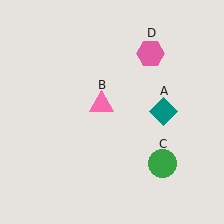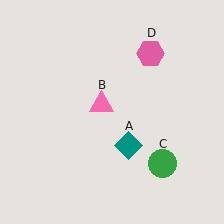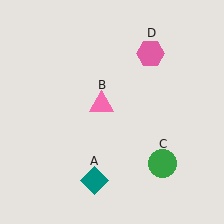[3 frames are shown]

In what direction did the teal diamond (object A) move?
The teal diamond (object A) moved down and to the left.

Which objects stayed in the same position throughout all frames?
Pink triangle (object B) and green circle (object C) and pink hexagon (object D) remained stationary.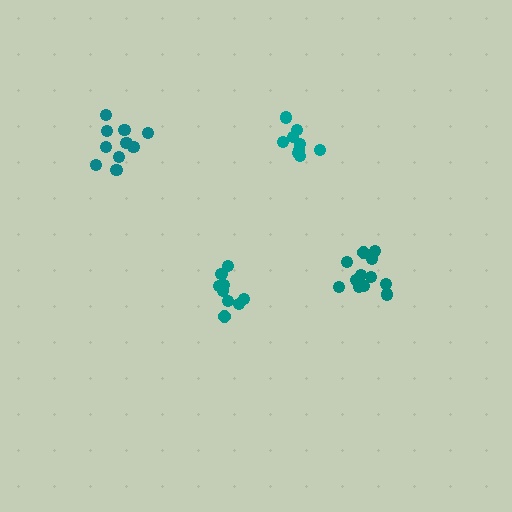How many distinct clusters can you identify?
There are 4 distinct clusters.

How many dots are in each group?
Group 1: 12 dots, Group 2: 9 dots, Group 3: 9 dots, Group 4: 10 dots (40 total).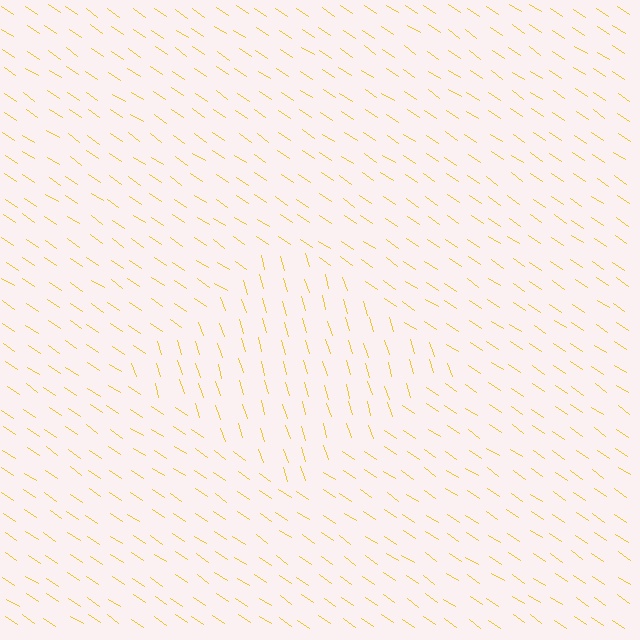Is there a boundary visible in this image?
Yes, there is a texture boundary formed by a change in line orientation.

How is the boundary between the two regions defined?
The boundary is defined purely by a change in line orientation (approximately 39 degrees difference). All lines are the same color and thickness.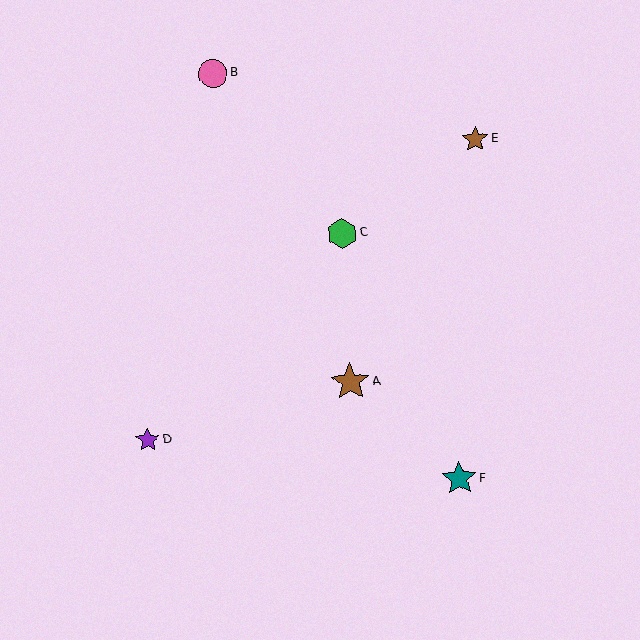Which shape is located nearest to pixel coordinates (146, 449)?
The purple star (labeled D) at (148, 440) is nearest to that location.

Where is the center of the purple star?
The center of the purple star is at (148, 440).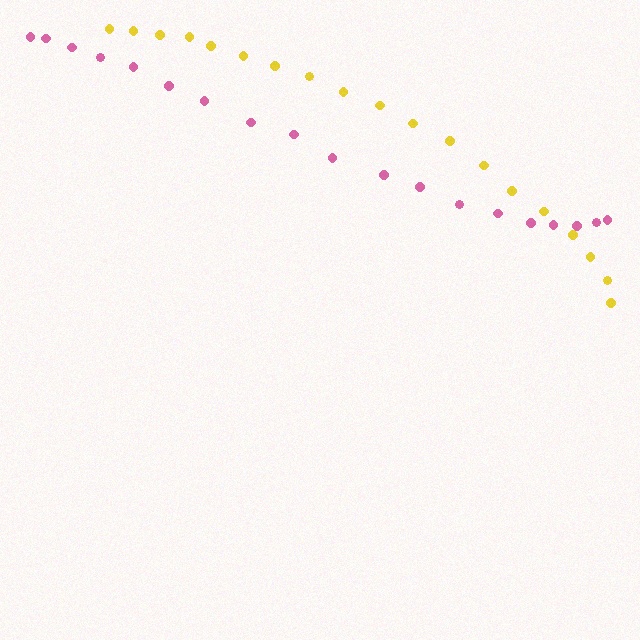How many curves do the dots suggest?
There are 2 distinct paths.